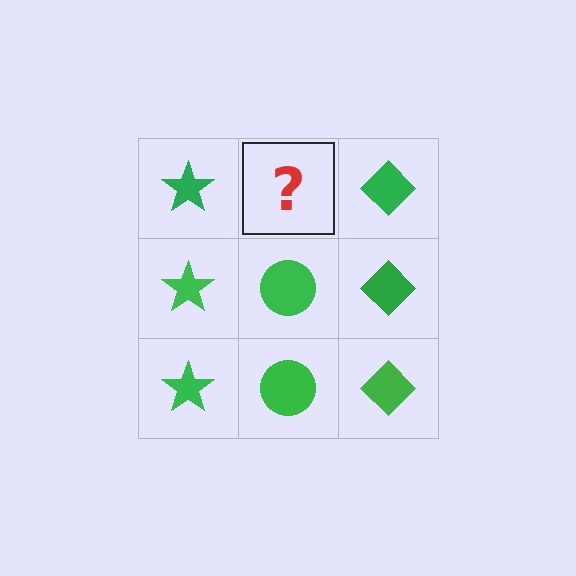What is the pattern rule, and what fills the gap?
The rule is that each column has a consistent shape. The gap should be filled with a green circle.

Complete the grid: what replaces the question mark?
The question mark should be replaced with a green circle.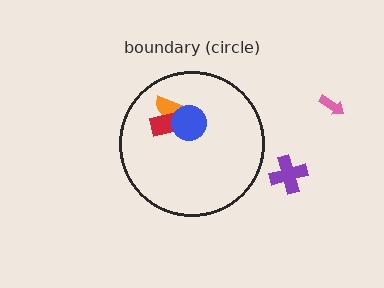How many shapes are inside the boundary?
3 inside, 2 outside.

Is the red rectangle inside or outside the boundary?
Inside.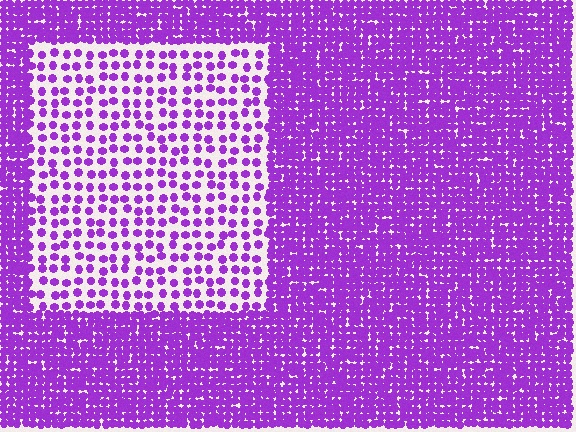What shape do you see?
I see a rectangle.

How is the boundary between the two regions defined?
The boundary is defined by a change in element density (approximately 2.7x ratio). All elements are the same color, size, and shape.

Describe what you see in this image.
The image contains small purple elements arranged at two different densities. A rectangle-shaped region is visible where the elements are less densely packed than the surrounding area.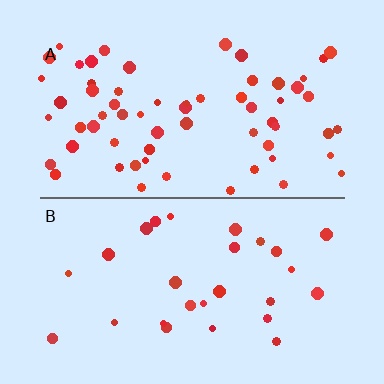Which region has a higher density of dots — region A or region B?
A (the top).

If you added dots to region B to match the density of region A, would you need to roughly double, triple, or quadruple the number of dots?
Approximately double.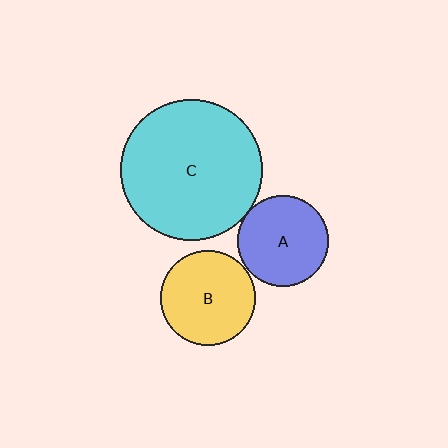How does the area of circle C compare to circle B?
Approximately 2.2 times.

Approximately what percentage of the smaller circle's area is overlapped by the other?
Approximately 5%.